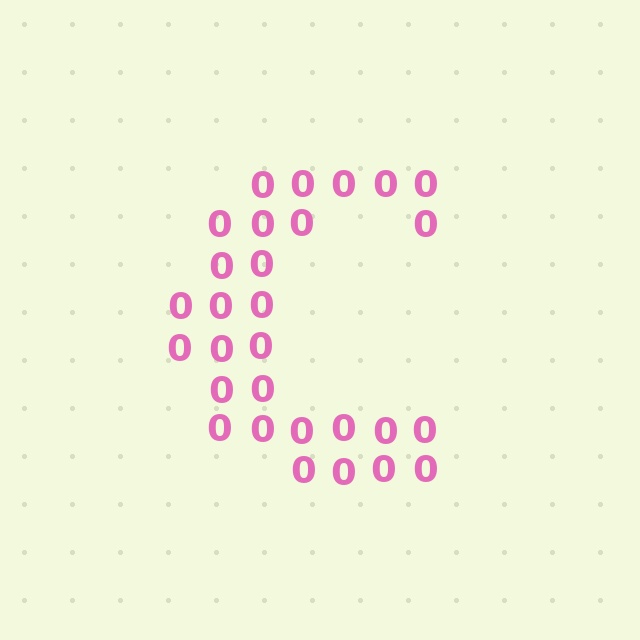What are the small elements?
The small elements are digit 0's.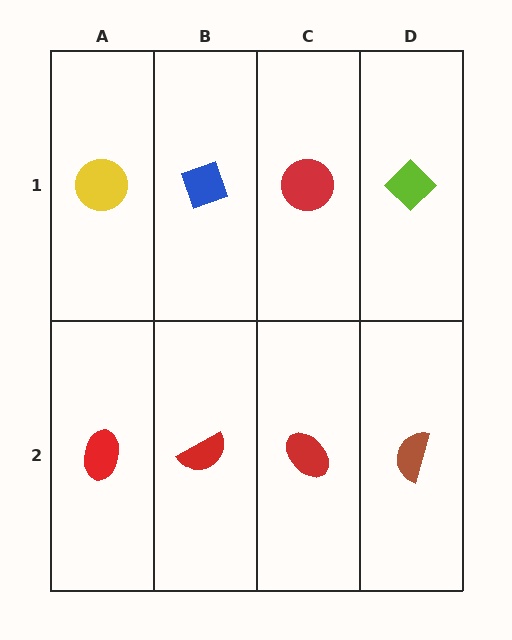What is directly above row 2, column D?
A lime diamond.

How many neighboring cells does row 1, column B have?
3.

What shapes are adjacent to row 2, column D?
A lime diamond (row 1, column D), a red ellipse (row 2, column C).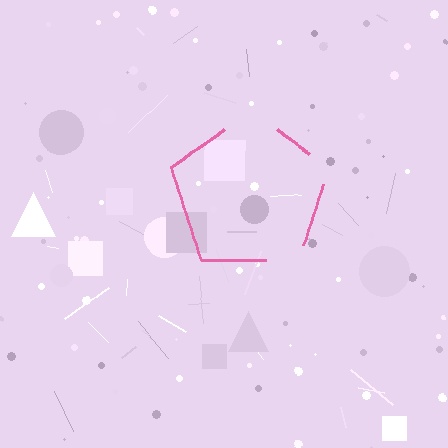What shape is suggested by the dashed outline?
The dashed outline suggests a pentagon.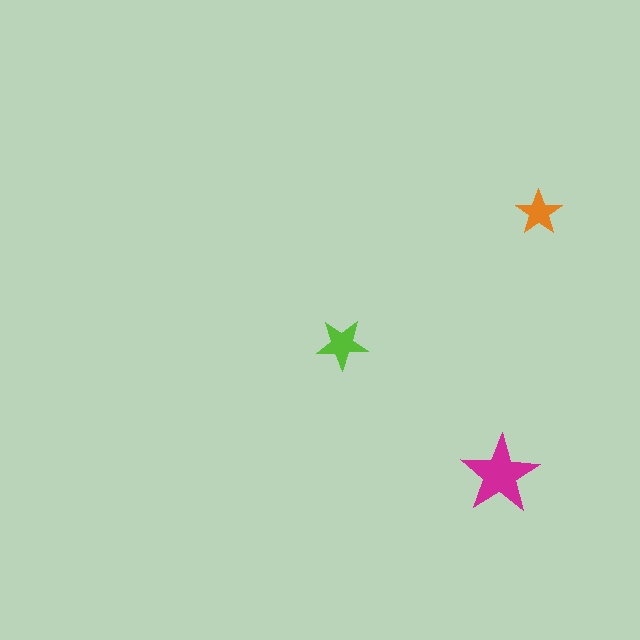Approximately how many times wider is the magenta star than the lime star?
About 1.5 times wider.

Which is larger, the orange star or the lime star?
The lime one.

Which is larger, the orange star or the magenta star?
The magenta one.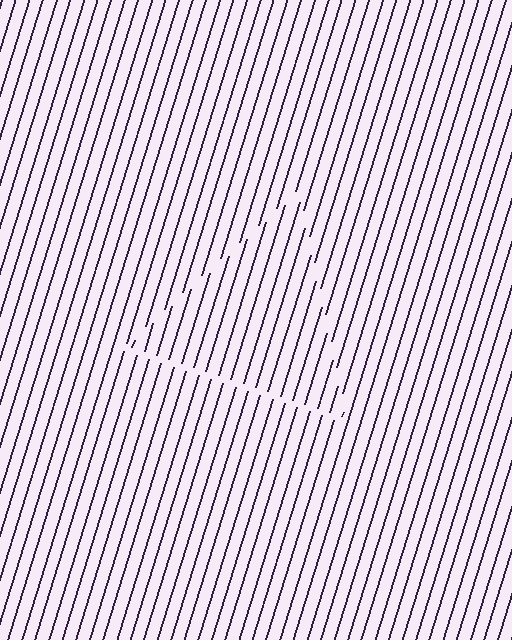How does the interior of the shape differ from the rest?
The interior of the shape contains the same grating, shifted by half a period — the contour is defined by the phase discontinuity where line-ends from the inner and outer gratings abut.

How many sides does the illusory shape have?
3 sides — the line-ends trace a triangle.